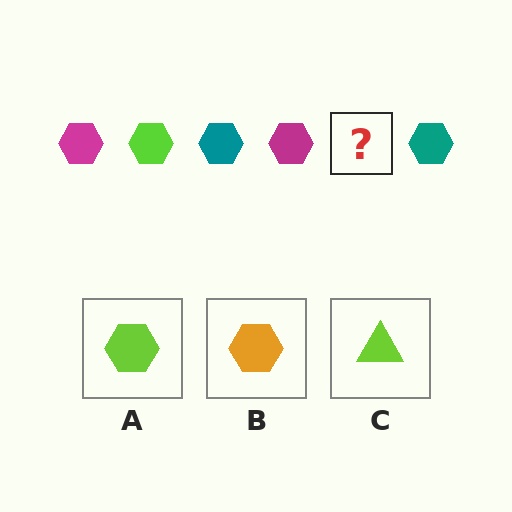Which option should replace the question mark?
Option A.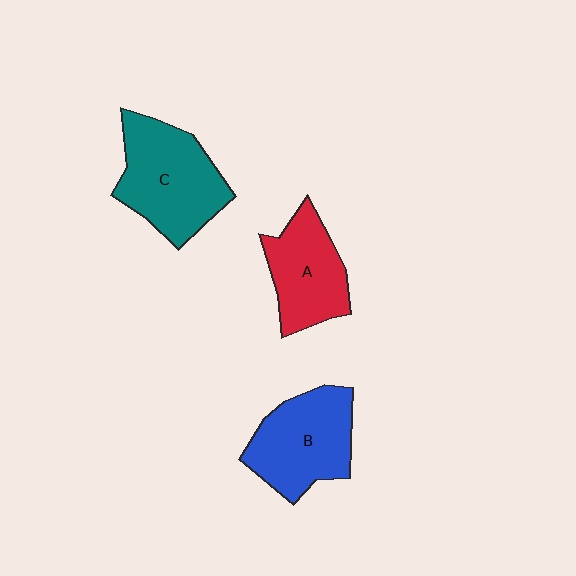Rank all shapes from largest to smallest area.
From largest to smallest: C (teal), B (blue), A (red).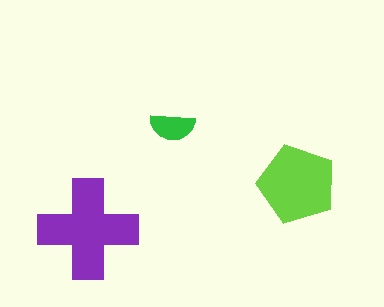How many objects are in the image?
There are 3 objects in the image.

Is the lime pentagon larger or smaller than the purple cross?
Smaller.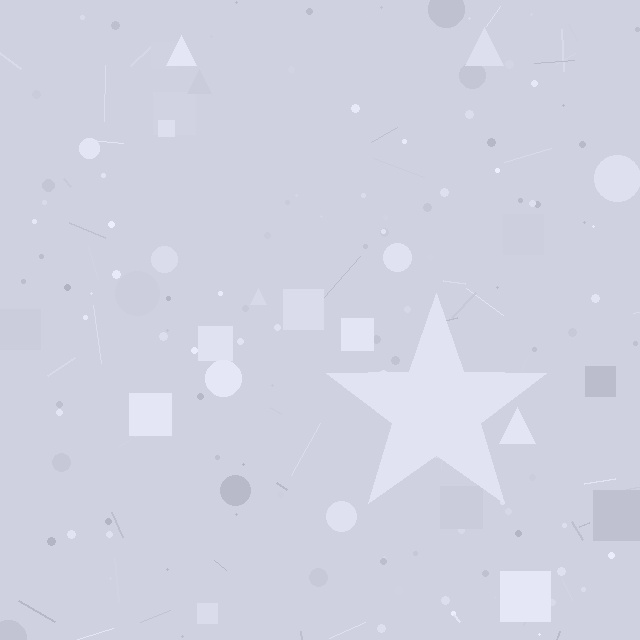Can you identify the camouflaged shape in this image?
The camouflaged shape is a star.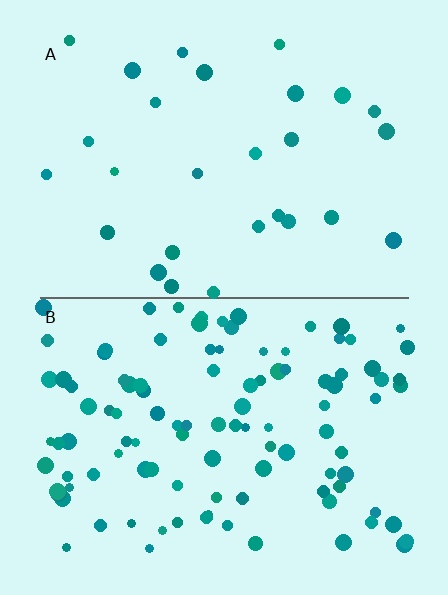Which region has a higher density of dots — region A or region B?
B (the bottom).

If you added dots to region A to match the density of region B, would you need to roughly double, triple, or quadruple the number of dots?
Approximately quadruple.